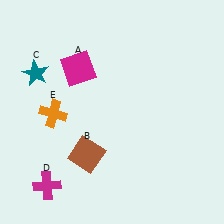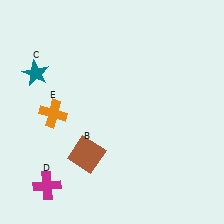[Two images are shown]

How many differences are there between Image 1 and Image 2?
There is 1 difference between the two images.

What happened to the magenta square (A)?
The magenta square (A) was removed in Image 2. It was in the top-left area of Image 1.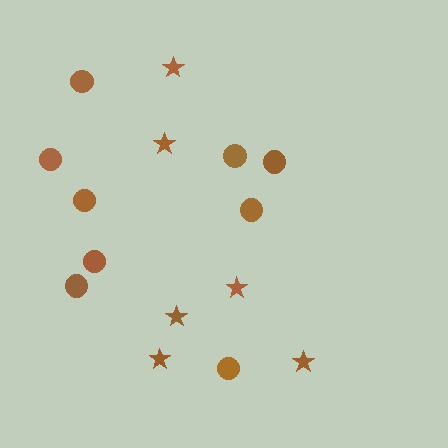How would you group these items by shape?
There are 2 groups: one group of stars (6) and one group of circles (9).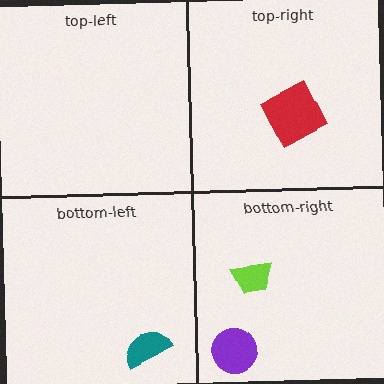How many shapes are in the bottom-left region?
1.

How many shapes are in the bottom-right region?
2.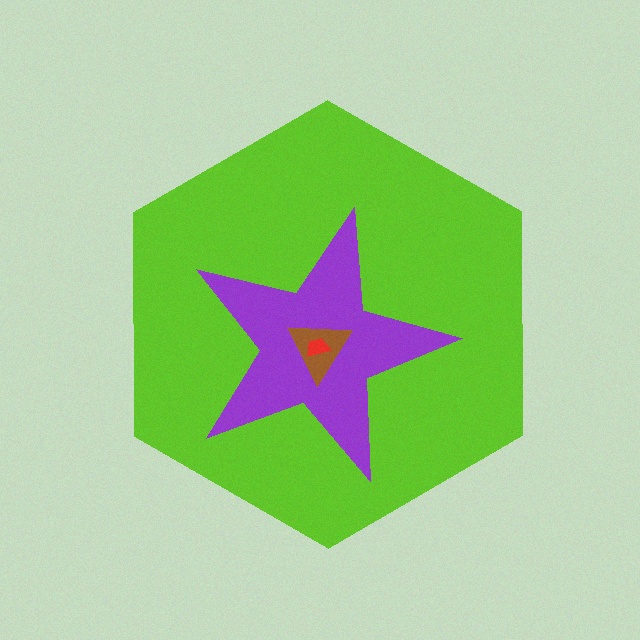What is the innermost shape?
The red trapezoid.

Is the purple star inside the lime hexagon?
Yes.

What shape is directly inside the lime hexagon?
The purple star.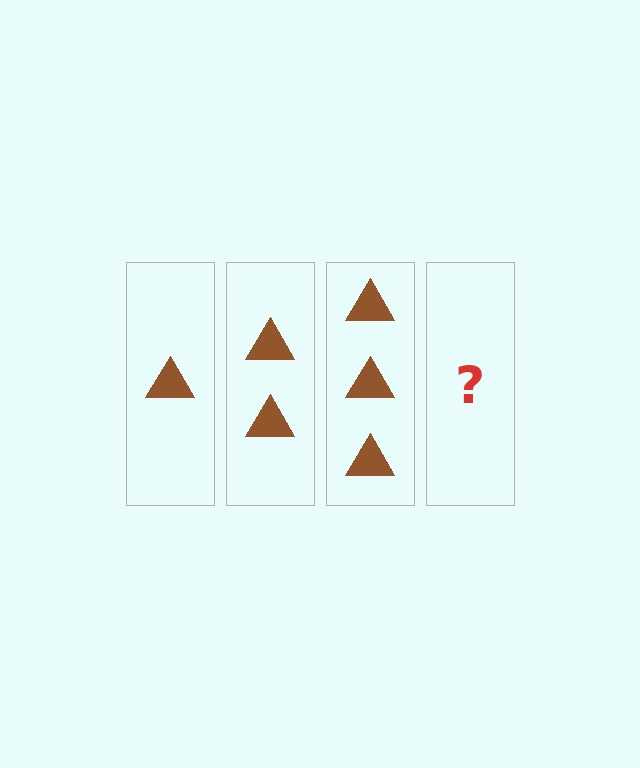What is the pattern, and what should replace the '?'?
The pattern is that each step adds one more triangle. The '?' should be 4 triangles.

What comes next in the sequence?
The next element should be 4 triangles.